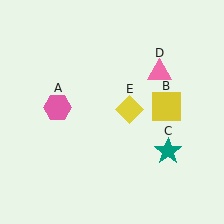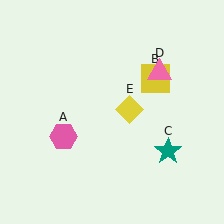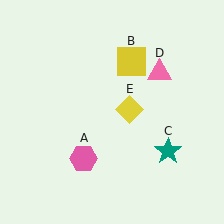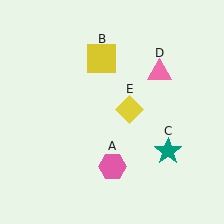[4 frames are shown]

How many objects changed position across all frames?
2 objects changed position: pink hexagon (object A), yellow square (object B).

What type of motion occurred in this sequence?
The pink hexagon (object A), yellow square (object B) rotated counterclockwise around the center of the scene.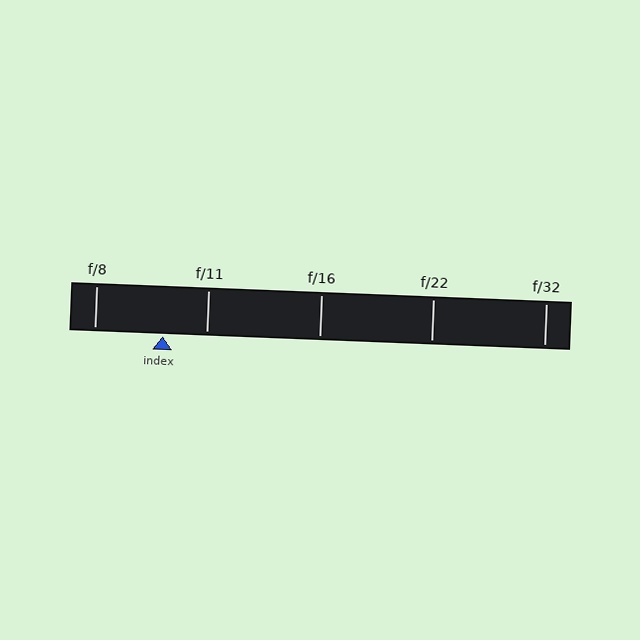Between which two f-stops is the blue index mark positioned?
The index mark is between f/8 and f/11.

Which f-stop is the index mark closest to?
The index mark is closest to f/11.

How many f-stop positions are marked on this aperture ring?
There are 5 f-stop positions marked.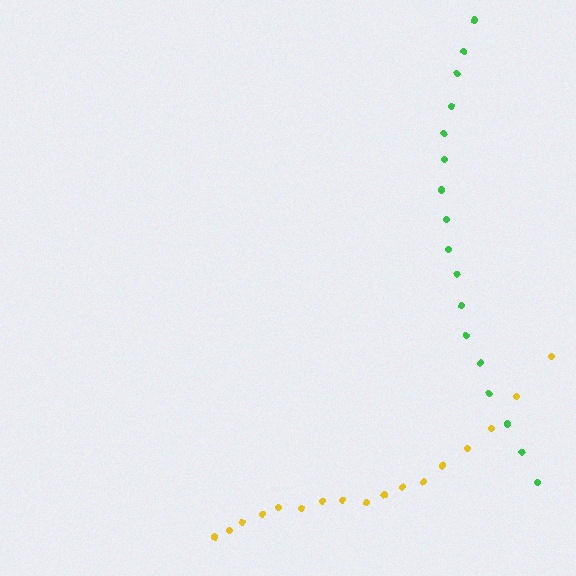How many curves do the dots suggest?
There are 2 distinct paths.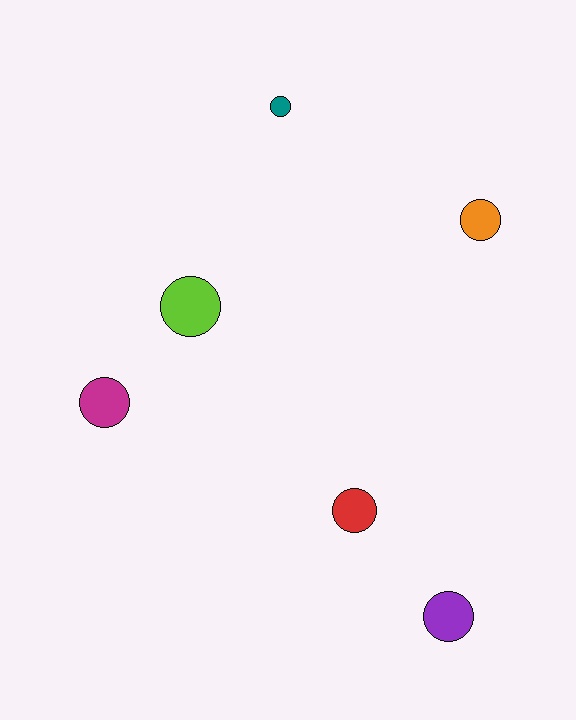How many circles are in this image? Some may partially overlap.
There are 6 circles.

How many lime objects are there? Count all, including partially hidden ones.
There is 1 lime object.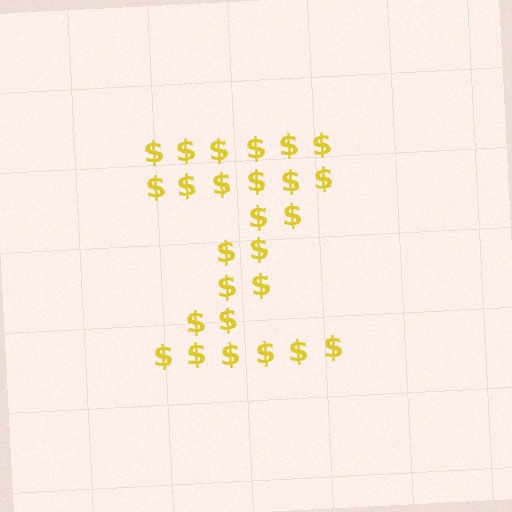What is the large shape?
The large shape is the letter Z.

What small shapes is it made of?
It is made of small dollar signs.